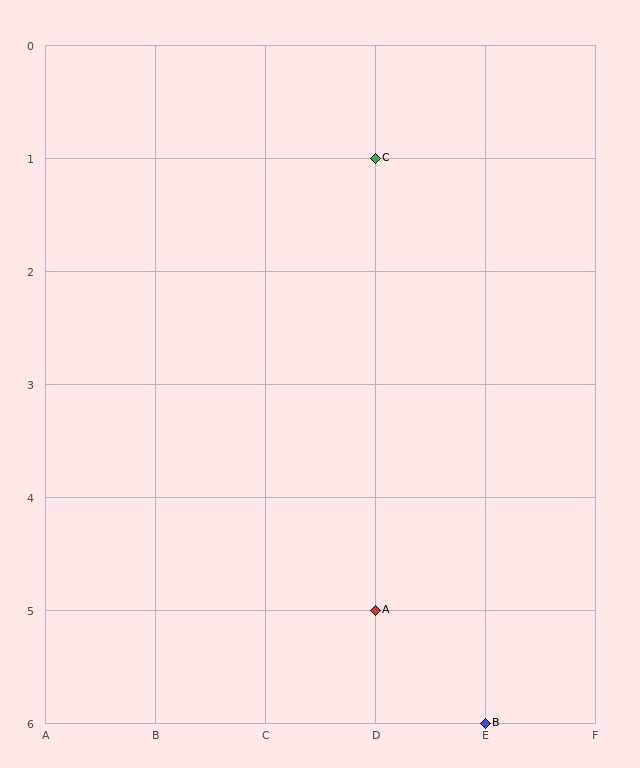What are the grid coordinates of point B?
Point B is at grid coordinates (E, 6).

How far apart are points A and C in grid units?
Points A and C are 4 rows apart.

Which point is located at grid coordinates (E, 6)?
Point B is at (E, 6).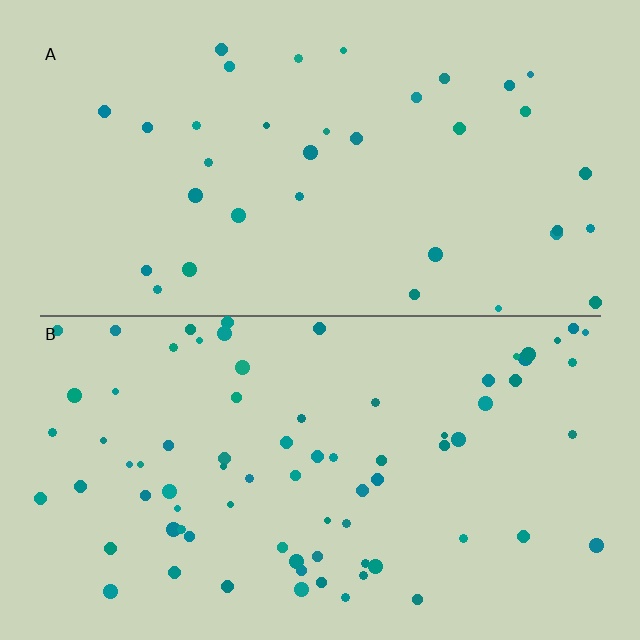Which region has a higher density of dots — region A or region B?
B (the bottom).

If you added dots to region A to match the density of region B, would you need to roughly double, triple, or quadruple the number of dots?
Approximately double.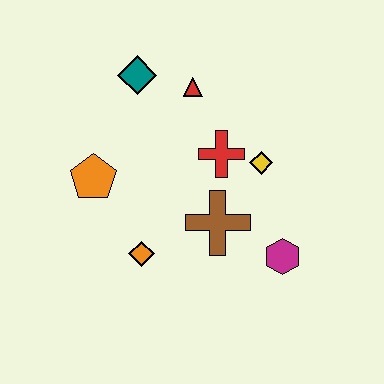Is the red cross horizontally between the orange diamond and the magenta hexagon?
Yes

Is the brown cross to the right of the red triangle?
Yes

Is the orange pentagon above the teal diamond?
No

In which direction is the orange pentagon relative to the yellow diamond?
The orange pentagon is to the left of the yellow diamond.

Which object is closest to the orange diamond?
The brown cross is closest to the orange diamond.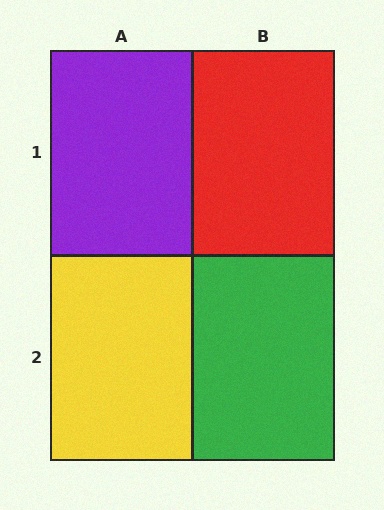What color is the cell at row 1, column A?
Purple.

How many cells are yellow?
1 cell is yellow.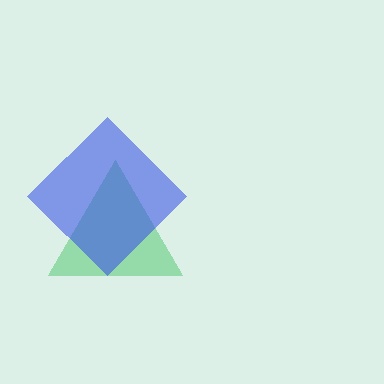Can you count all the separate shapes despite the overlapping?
Yes, there are 2 separate shapes.